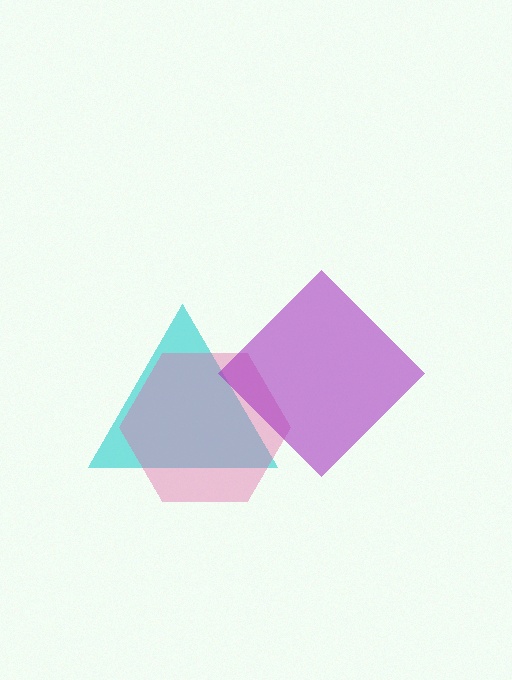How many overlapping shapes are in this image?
There are 3 overlapping shapes in the image.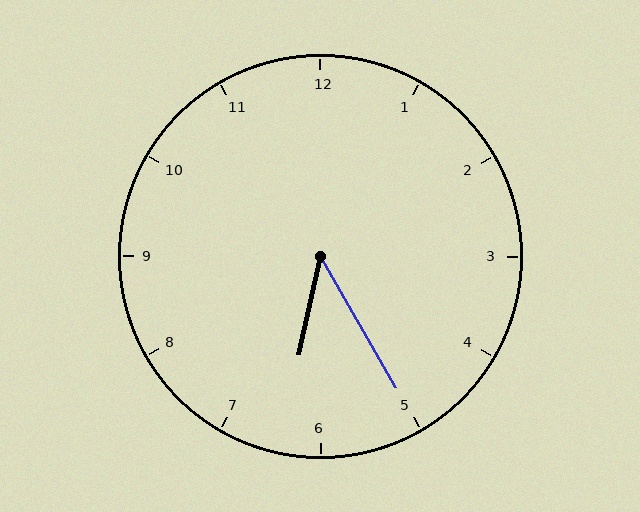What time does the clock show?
6:25.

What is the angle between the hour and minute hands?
Approximately 42 degrees.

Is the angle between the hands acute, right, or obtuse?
It is acute.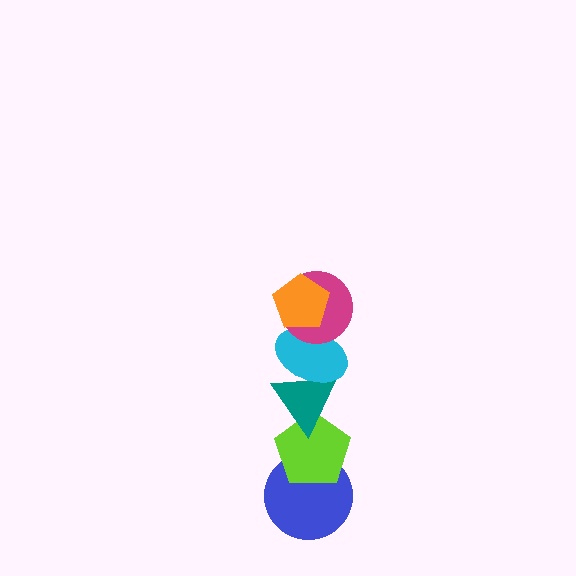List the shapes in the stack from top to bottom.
From top to bottom: the orange pentagon, the magenta circle, the cyan ellipse, the teal triangle, the lime pentagon, the blue circle.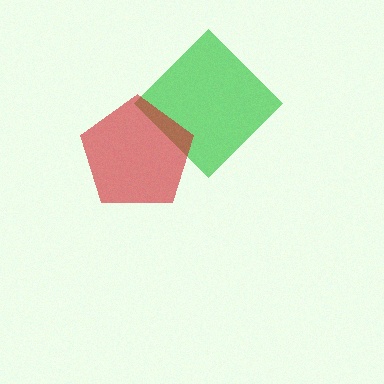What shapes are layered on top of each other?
The layered shapes are: a green diamond, a red pentagon.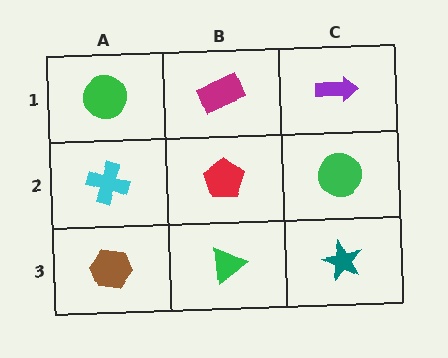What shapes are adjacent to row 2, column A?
A green circle (row 1, column A), a brown hexagon (row 3, column A), a red pentagon (row 2, column B).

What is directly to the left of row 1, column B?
A green circle.